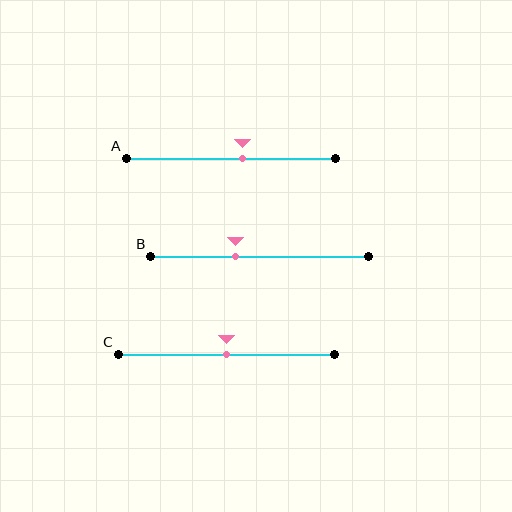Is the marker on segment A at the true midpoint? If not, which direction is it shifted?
No, the marker on segment A is shifted to the right by about 5% of the segment length.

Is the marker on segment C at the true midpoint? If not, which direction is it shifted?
Yes, the marker on segment C is at the true midpoint.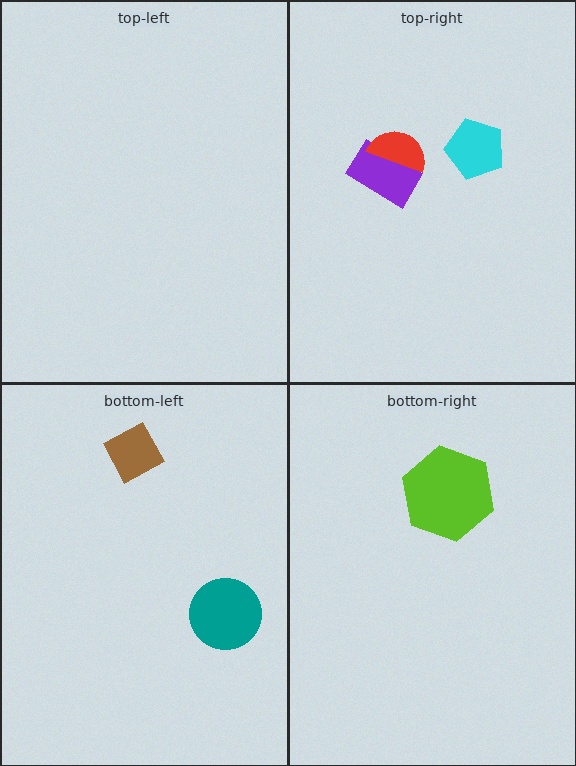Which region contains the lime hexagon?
The bottom-right region.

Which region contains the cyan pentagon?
The top-right region.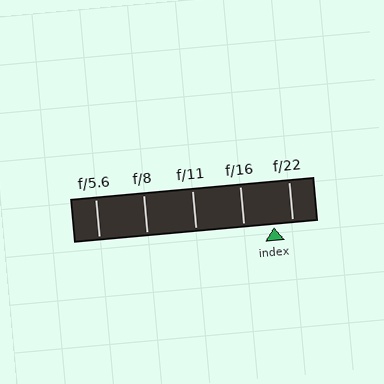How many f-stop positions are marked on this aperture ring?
There are 5 f-stop positions marked.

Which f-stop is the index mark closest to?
The index mark is closest to f/22.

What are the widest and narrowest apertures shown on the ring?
The widest aperture shown is f/5.6 and the narrowest is f/22.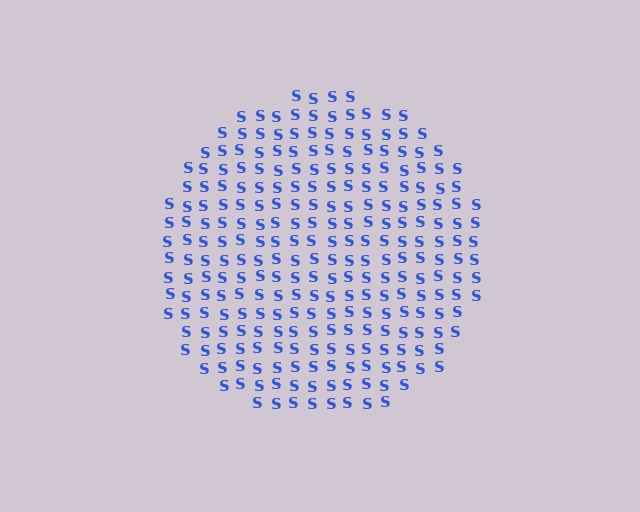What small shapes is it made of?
It is made of small letter S's.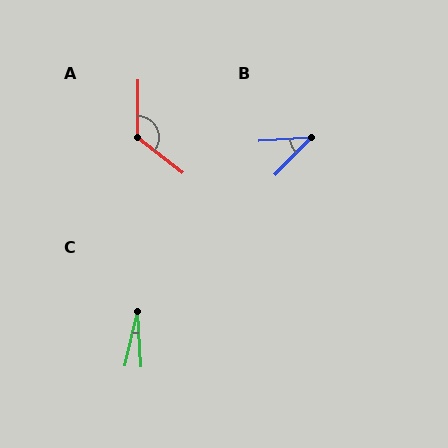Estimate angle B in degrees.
Approximately 42 degrees.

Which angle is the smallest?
C, at approximately 16 degrees.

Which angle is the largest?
A, at approximately 127 degrees.